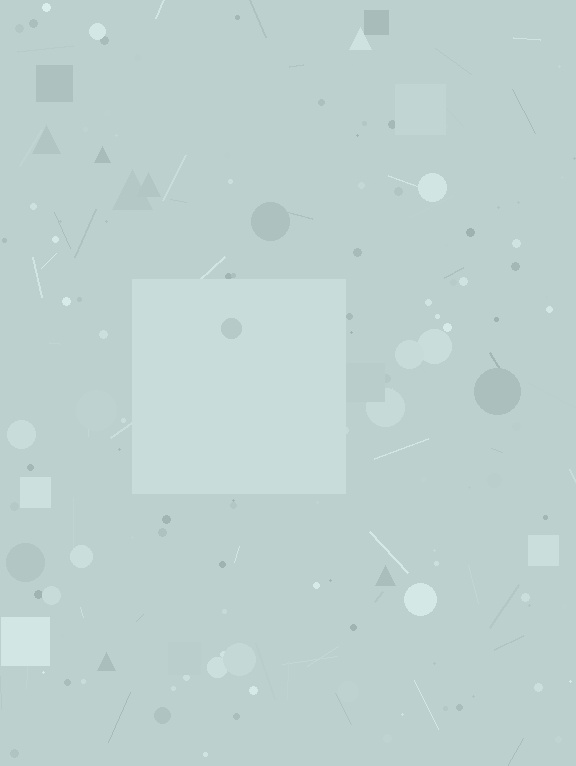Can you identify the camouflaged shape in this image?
The camouflaged shape is a square.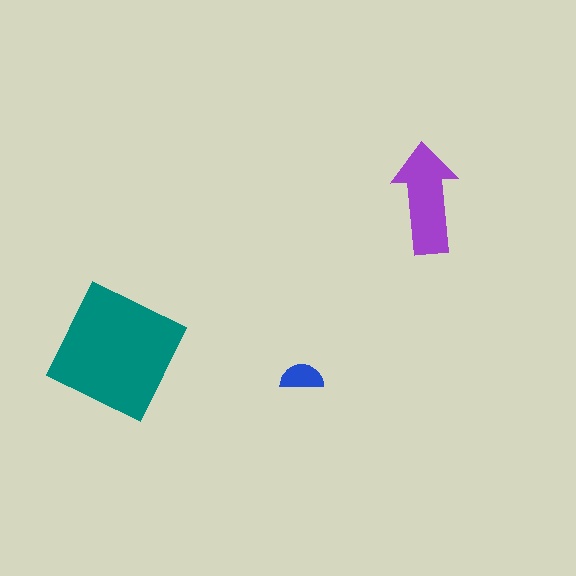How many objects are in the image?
There are 3 objects in the image.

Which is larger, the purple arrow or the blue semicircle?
The purple arrow.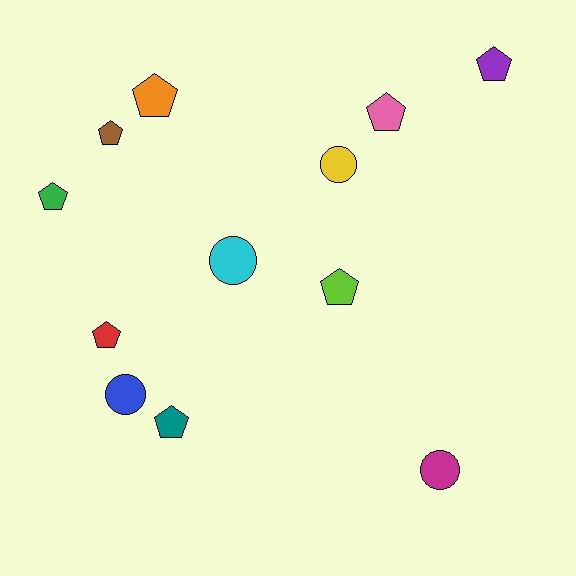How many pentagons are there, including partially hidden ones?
There are 8 pentagons.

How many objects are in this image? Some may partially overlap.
There are 12 objects.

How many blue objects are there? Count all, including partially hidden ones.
There is 1 blue object.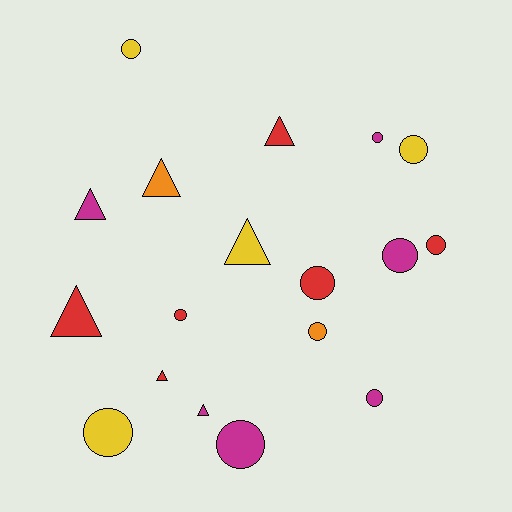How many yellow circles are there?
There are 3 yellow circles.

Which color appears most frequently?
Magenta, with 6 objects.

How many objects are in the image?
There are 18 objects.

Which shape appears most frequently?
Circle, with 11 objects.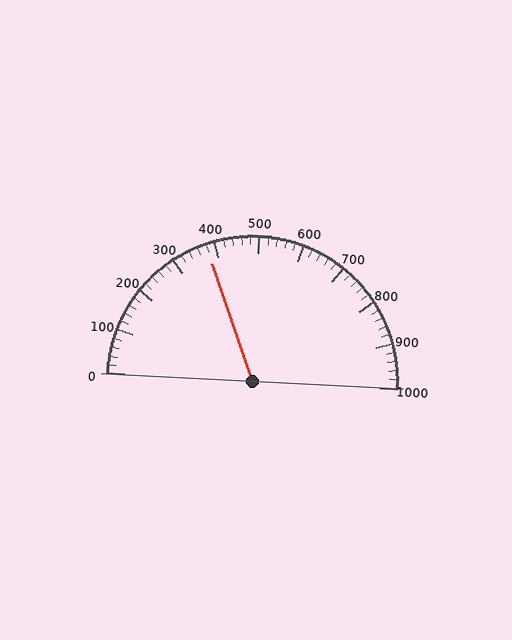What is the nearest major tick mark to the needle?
The nearest major tick mark is 400.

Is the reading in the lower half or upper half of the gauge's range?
The reading is in the lower half of the range (0 to 1000).